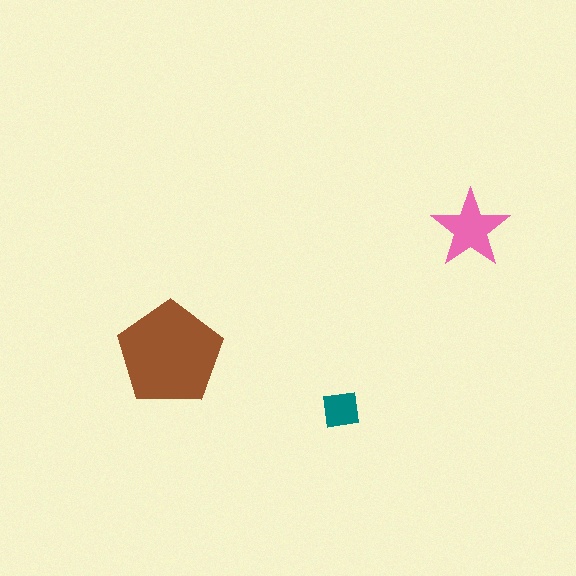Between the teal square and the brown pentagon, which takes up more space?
The brown pentagon.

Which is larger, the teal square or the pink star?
The pink star.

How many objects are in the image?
There are 3 objects in the image.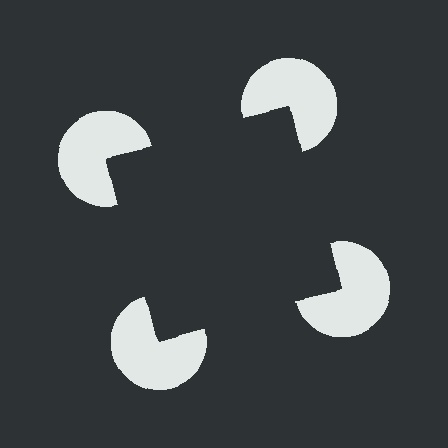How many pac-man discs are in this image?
There are 4 — one at each vertex of the illusory square.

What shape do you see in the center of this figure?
An illusory square — its edges are inferred from the aligned wedge cuts in the pac-man discs, not physically drawn.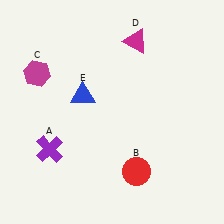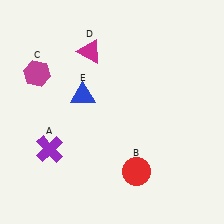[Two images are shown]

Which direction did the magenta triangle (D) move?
The magenta triangle (D) moved left.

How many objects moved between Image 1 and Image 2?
1 object moved between the two images.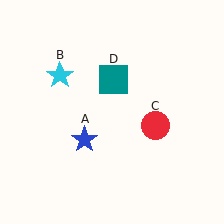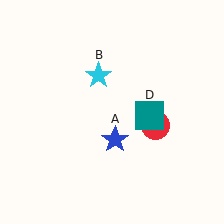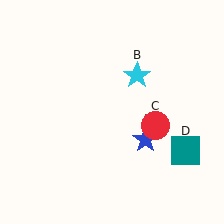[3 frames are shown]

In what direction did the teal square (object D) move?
The teal square (object D) moved down and to the right.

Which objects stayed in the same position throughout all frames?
Red circle (object C) remained stationary.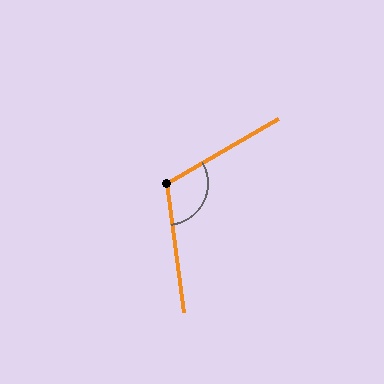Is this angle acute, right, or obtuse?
It is obtuse.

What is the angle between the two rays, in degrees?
Approximately 113 degrees.